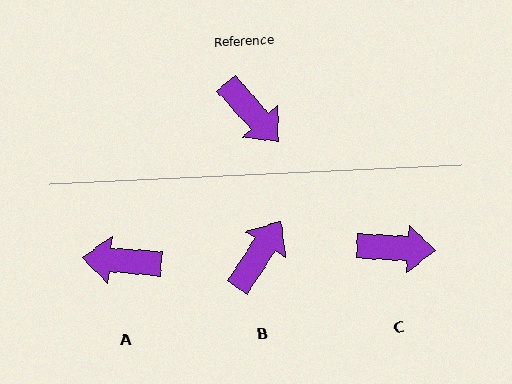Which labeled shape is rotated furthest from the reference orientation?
A, about 137 degrees away.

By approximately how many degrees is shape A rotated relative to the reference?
Approximately 137 degrees clockwise.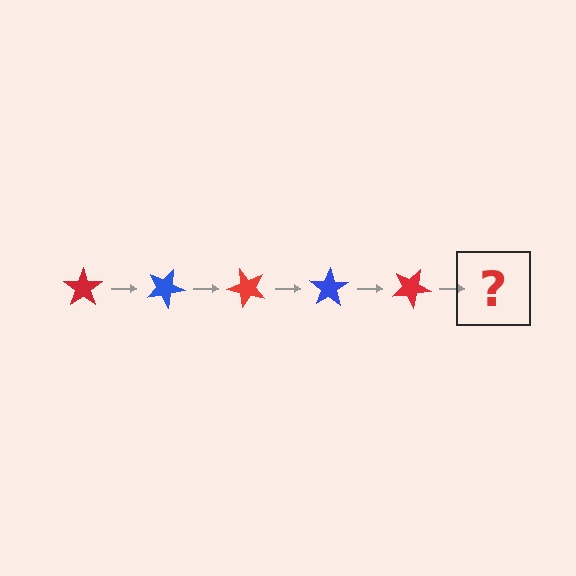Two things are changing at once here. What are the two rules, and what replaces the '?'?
The two rules are that it rotates 25 degrees each step and the color cycles through red and blue. The '?' should be a blue star, rotated 125 degrees from the start.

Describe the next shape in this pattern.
It should be a blue star, rotated 125 degrees from the start.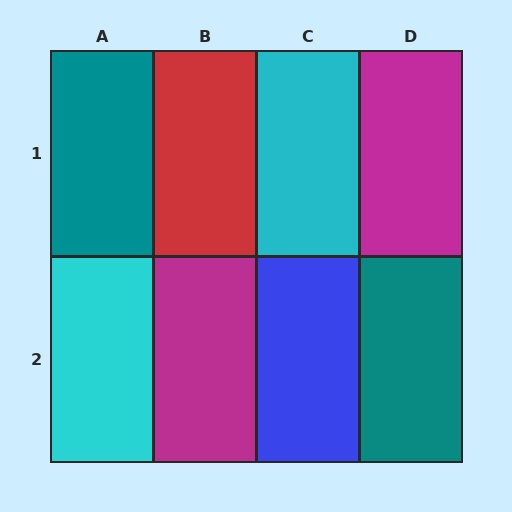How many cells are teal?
2 cells are teal.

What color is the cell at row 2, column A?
Cyan.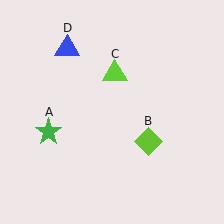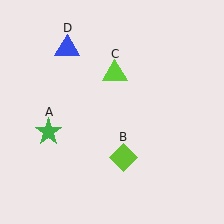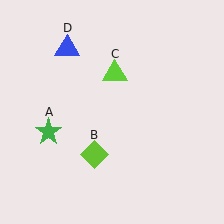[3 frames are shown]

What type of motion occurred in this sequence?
The lime diamond (object B) rotated clockwise around the center of the scene.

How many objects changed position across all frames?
1 object changed position: lime diamond (object B).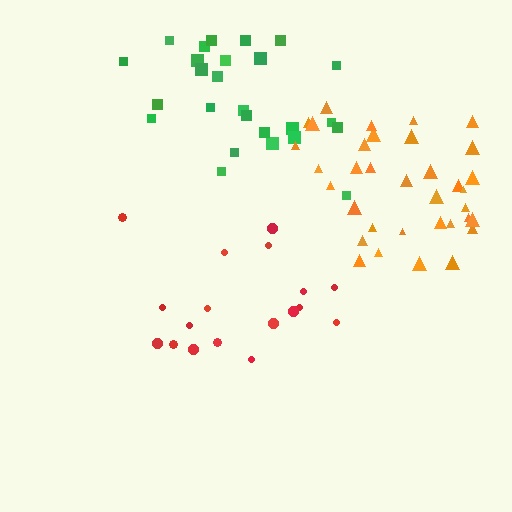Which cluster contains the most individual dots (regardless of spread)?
Orange (35).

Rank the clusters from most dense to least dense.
green, orange, red.